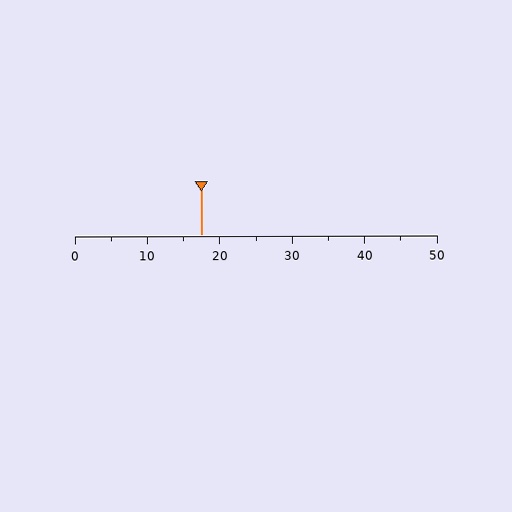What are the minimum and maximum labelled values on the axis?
The axis runs from 0 to 50.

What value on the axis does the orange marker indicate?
The marker indicates approximately 17.5.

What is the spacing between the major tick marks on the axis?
The major ticks are spaced 10 apart.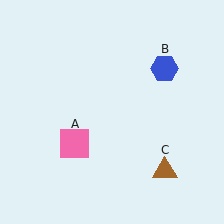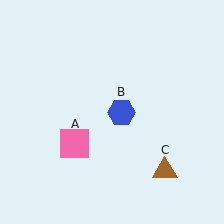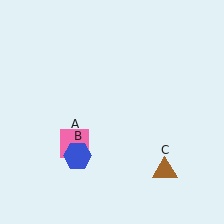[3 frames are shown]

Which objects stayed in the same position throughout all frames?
Pink square (object A) and brown triangle (object C) remained stationary.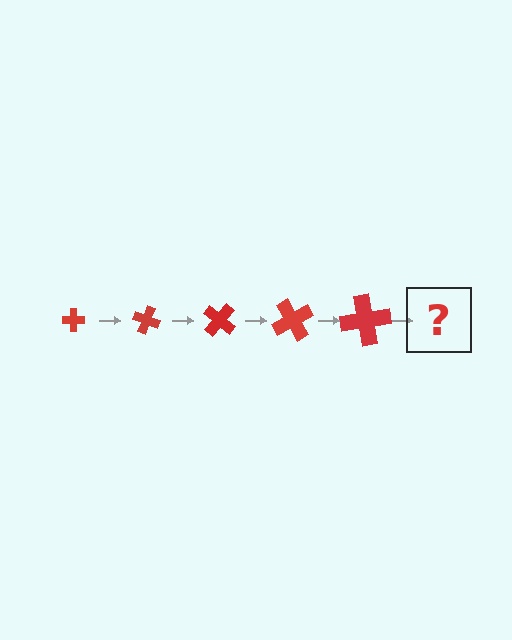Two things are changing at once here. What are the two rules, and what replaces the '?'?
The two rules are that the cross grows larger each step and it rotates 20 degrees each step. The '?' should be a cross, larger than the previous one and rotated 100 degrees from the start.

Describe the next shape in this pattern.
It should be a cross, larger than the previous one and rotated 100 degrees from the start.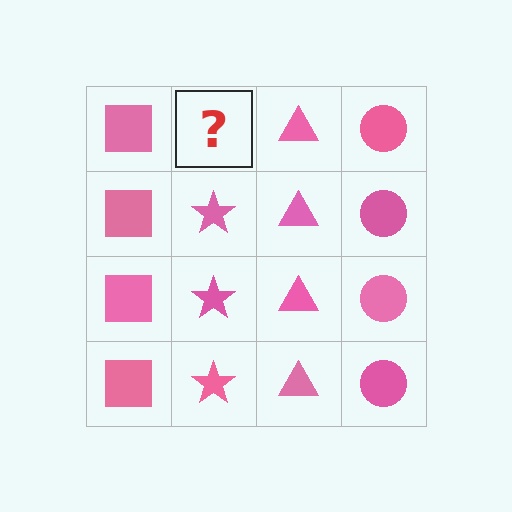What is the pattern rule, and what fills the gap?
The rule is that each column has a consistent shape. The gap should be filled with a pink star.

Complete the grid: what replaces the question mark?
The question mark should be replaced with a pink star.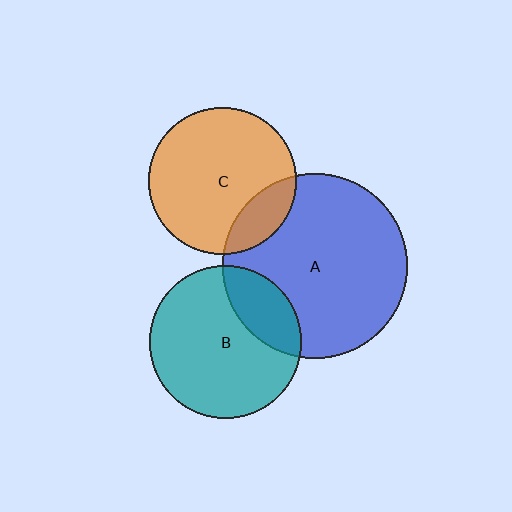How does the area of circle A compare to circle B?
Approximately 1.5 times.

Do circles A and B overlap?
Yes.